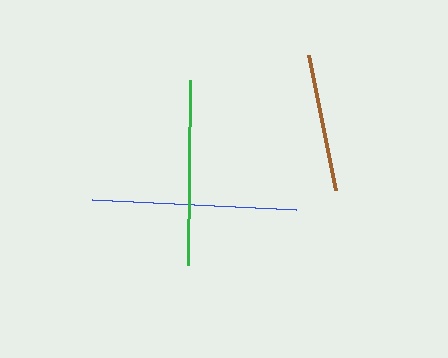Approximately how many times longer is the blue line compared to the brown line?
The blue line is approximately 1.5 times the length of the brown line.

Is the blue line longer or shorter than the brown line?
The blue line is longer than the brown line.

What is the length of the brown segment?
The brown segment is approximately 137 pixels long.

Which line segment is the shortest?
The brown line is the shortest at approximately 137 pixels.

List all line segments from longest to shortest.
From longest to shortest: blue, green, brown.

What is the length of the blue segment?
The blue segment is approximately 204 pixels long.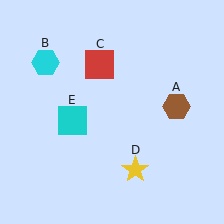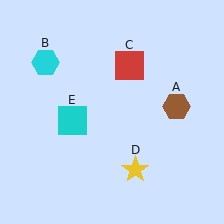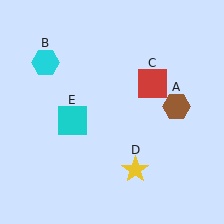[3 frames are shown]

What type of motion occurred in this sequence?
The red square (object C) rotated clockwise around the center of the scene.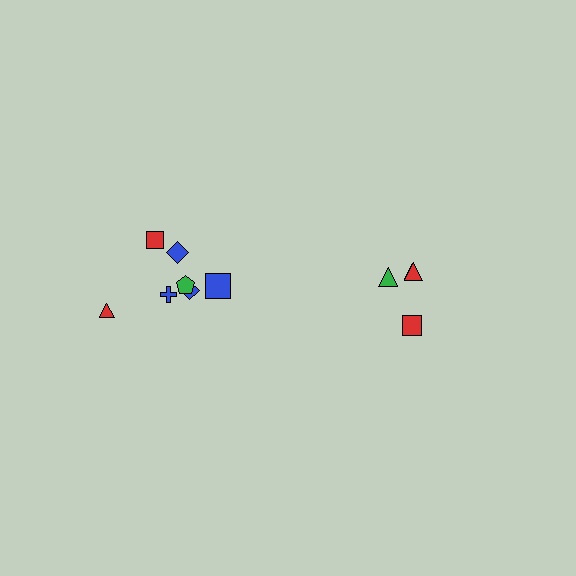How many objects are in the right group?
There are 4 objects.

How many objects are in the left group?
There are 7 objects.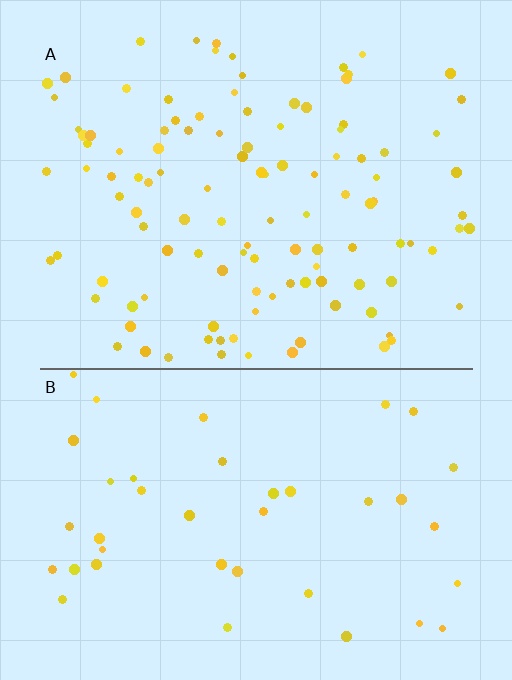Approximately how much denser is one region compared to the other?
Approximately 2.8× — region A over region B.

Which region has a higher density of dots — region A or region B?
A (the top).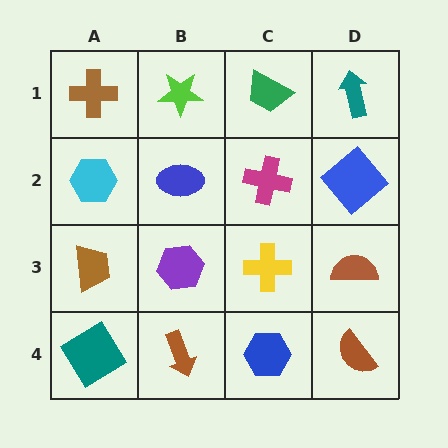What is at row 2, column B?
A blue ellipse.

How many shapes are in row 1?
4 shapes.